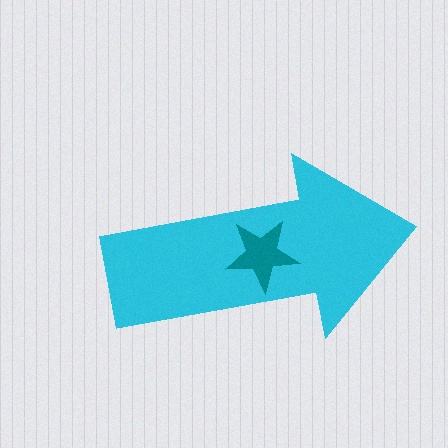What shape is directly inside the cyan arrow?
The teal star.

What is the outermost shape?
The cyan arrow.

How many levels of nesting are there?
2.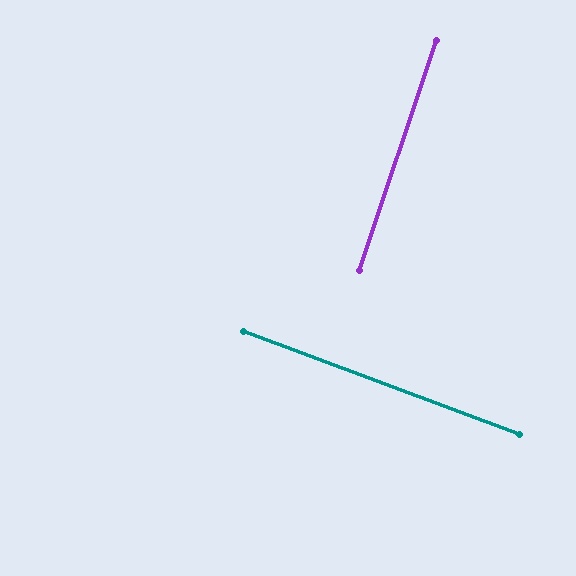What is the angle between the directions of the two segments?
Approximately 88 degrees.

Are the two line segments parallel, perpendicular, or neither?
Perpendicular — they meet at approximately 88°.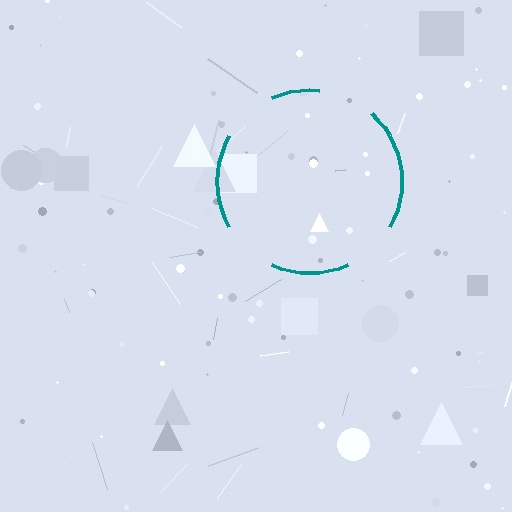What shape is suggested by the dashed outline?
The dashed outline suggests a circle.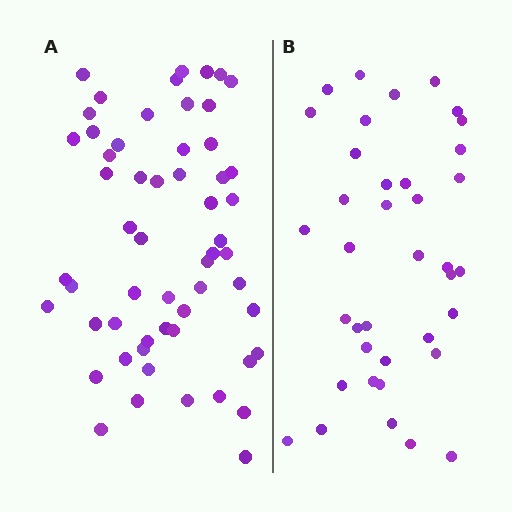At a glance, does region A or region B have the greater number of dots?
Region A (the left region) has more dots.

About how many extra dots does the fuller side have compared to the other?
Region A has approximately 20 more dots than region B.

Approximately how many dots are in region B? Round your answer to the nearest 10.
About 40 dots. (The exact count is 38, which rounds to 40.)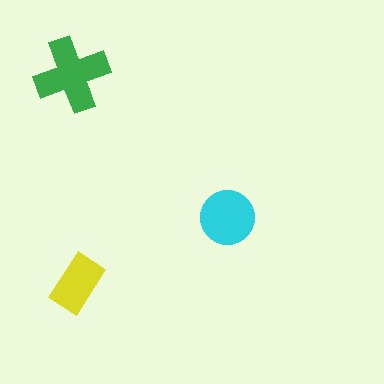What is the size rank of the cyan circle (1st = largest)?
2nd.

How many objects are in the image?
There are 3 objects in the image.